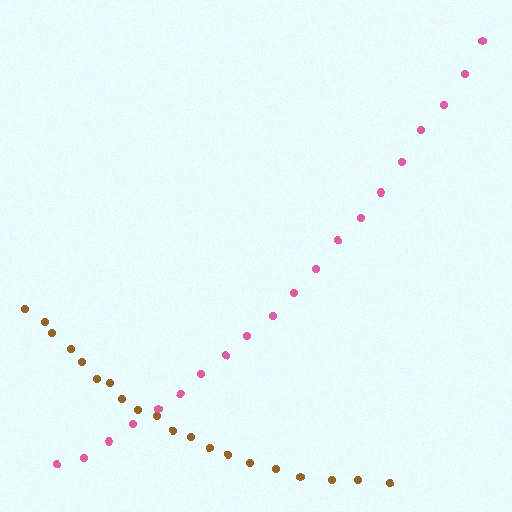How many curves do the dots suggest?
There are 2 distinct paths.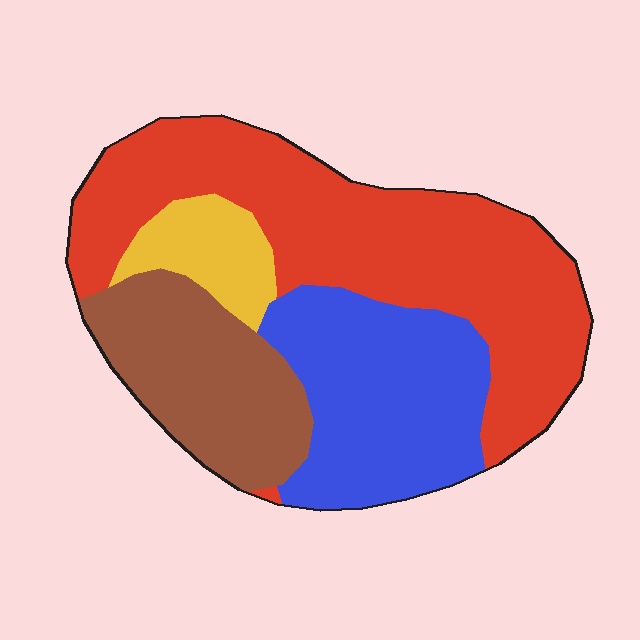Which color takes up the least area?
Yellow, at roughly 10%.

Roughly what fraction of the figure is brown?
Brown takes up between a sixth and a third of the figure.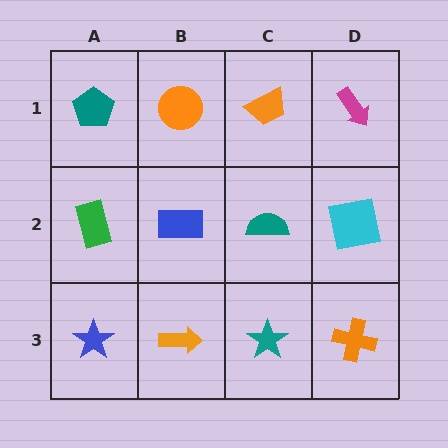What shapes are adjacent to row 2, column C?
An orange trapezoid (row 1, column C), a teal star (row 3, column C), a blue rectangle (row 2, column B), a cyan square (row 2, column D).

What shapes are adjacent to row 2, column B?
An orange circle (row 1, column B), an orange arrow (row 3, column B), a green rectangle (row 2, column A), a teal semicircle (row 2, column C).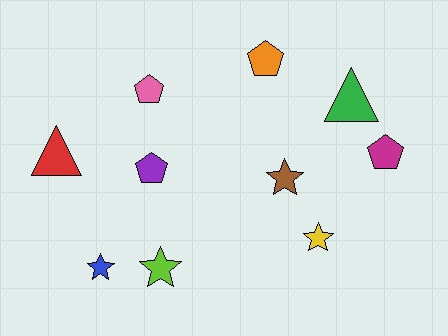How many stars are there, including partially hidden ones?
There are 4 stars.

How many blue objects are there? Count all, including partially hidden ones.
There is 1 blue object.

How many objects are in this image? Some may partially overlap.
There are 10 objects.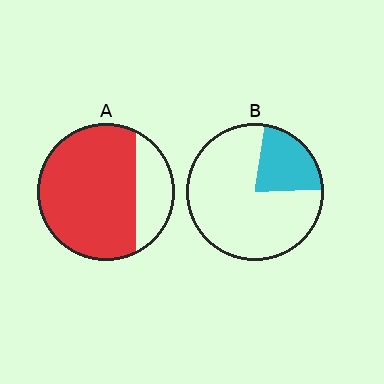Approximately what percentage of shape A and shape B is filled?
A is approximately 75% and B is approximately 20%.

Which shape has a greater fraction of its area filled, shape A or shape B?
Shape A.